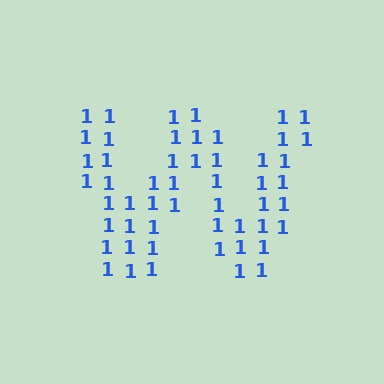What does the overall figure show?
The overall figure shows the letter W.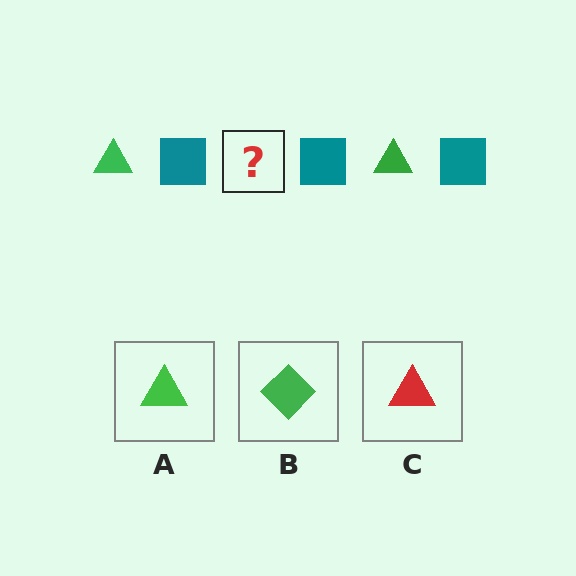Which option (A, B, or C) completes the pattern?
A.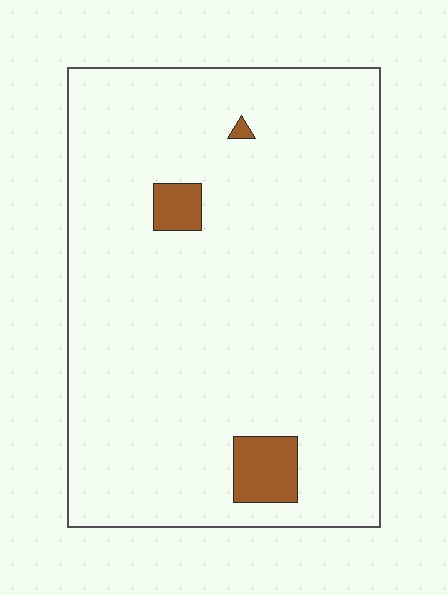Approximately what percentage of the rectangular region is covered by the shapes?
Approximately 5%.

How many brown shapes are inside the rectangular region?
3.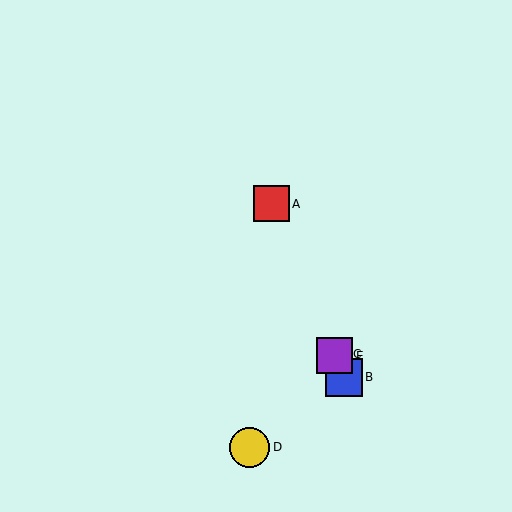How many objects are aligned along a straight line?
4 objects (A, B, C, E) are aligned along a straight line.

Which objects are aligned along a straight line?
Objects A, B, C, E are aligned along a straight line.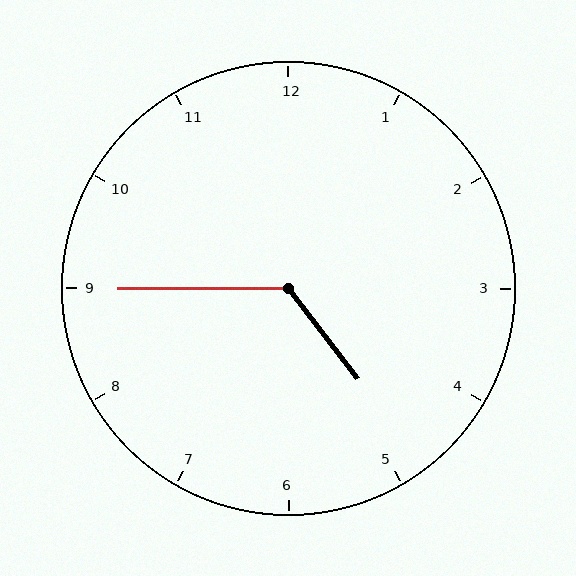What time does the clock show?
4:45.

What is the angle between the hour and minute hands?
Approximately 128 degrees.